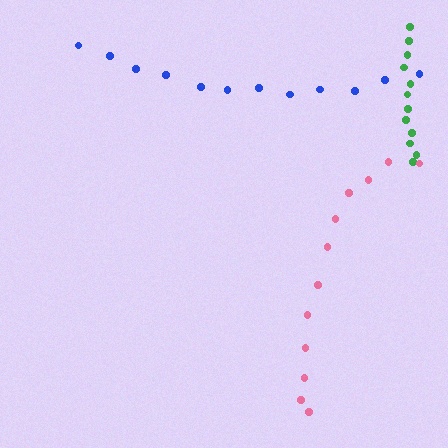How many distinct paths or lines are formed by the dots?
There are 3 distinct paths.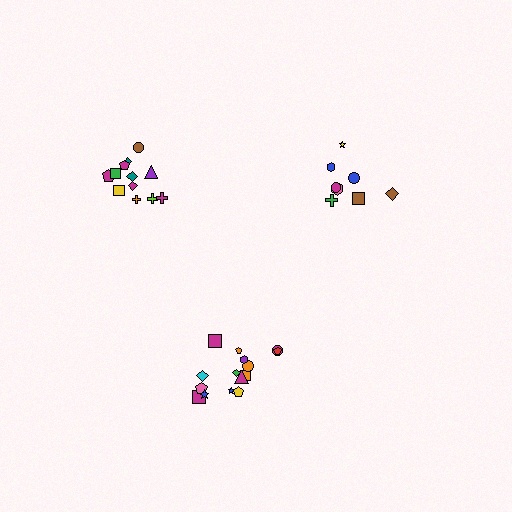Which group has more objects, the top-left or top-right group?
The top-left group.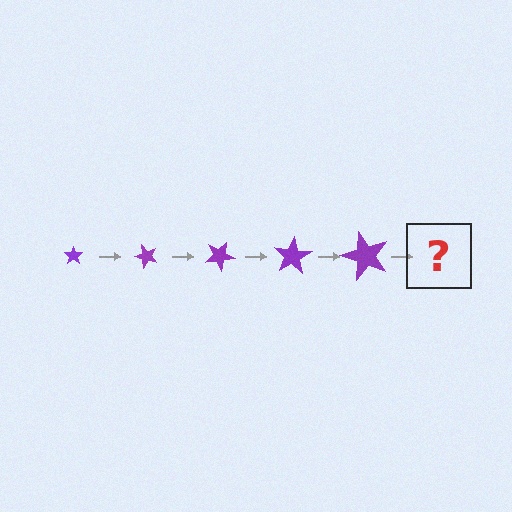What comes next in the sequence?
The next element should be a star, larger than the previous one and rotated 250 degrees from the start.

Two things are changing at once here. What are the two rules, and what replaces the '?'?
The two rules are that the star grows larger each step and it rotates 50 degrees each step. The '?' should be a star, larger than the previous one and rotated 250 degrees from the start.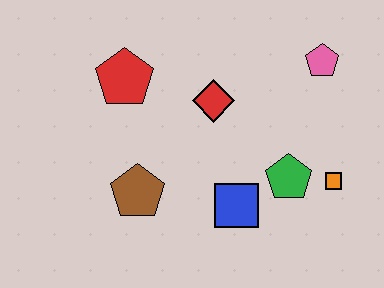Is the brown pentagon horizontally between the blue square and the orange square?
No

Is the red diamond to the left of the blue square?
Yes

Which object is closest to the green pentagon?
The orange square is closest to the green pentagon.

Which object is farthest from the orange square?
The red pentagon is farthest from the orange square.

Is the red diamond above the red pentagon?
No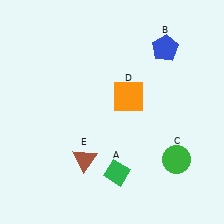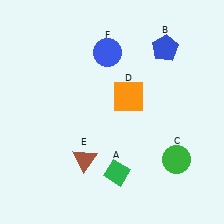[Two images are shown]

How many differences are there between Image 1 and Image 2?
There is 1 difference between the two images.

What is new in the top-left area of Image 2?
A blue circle (F) was added in the top-left area of Image 2.